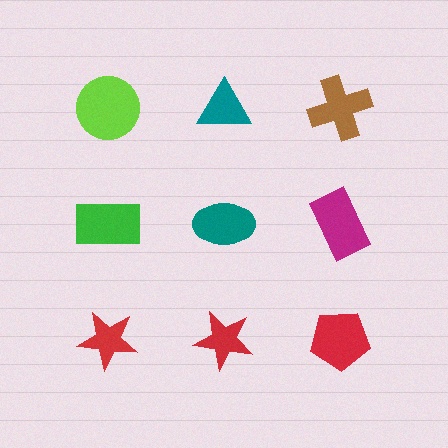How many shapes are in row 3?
3 shapes.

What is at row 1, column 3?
A brown cross.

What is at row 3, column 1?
A red star.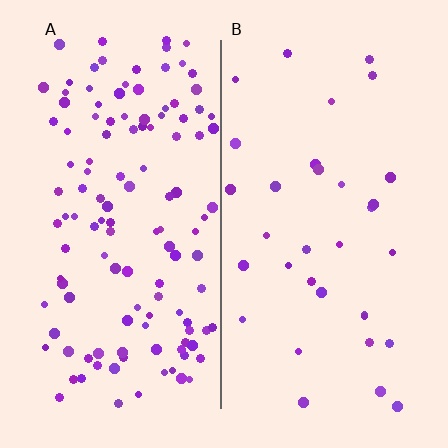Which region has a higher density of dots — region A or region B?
A (the left).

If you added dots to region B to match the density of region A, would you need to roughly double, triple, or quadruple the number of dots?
Approximately quadruple.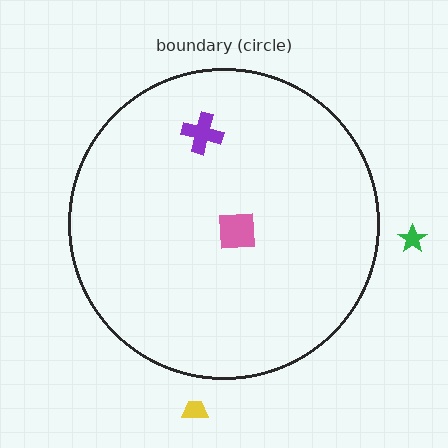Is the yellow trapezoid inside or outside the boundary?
Outside.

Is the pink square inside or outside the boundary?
Inside.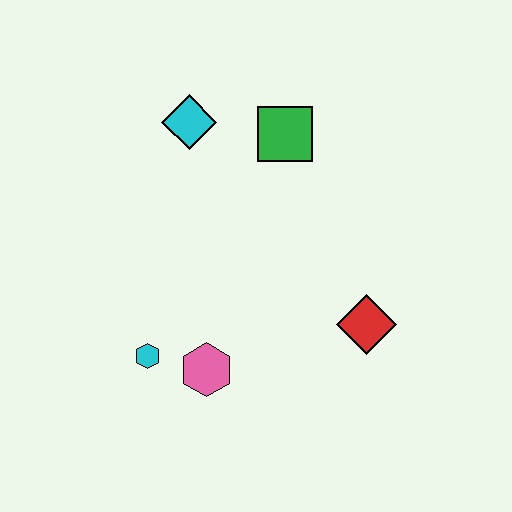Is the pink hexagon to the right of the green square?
No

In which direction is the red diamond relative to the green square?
The red diamond is below the green square.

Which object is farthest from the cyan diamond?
The red diamond is farthest from the cyan diamond.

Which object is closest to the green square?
The cyan diamond is closest to the green square.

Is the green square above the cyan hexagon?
Yes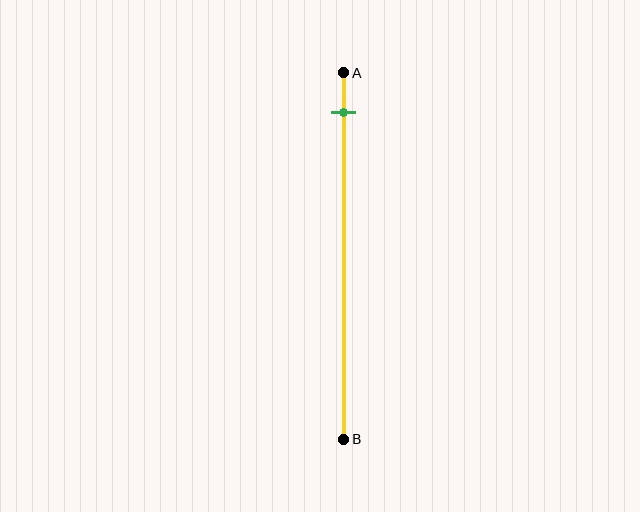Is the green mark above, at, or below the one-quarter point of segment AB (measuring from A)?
The green mark is above the one-quarter point of segment AB.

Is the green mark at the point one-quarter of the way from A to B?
No, the mark is at about 10% from A, not at the 25% one-quarter point.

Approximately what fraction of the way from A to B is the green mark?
The green mark is approximately 10% of the way from A to B.